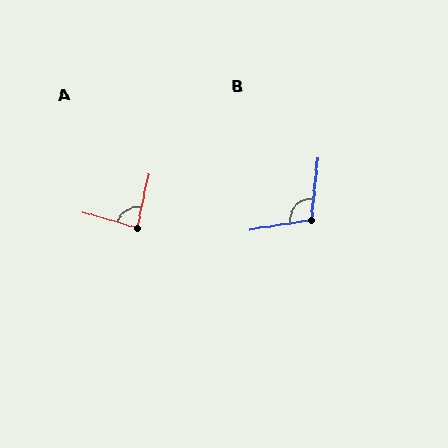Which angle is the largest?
B, at approximately 105 degrees.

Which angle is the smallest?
A, at approximately 85 degrees.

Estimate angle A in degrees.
Approximately 85 degrees.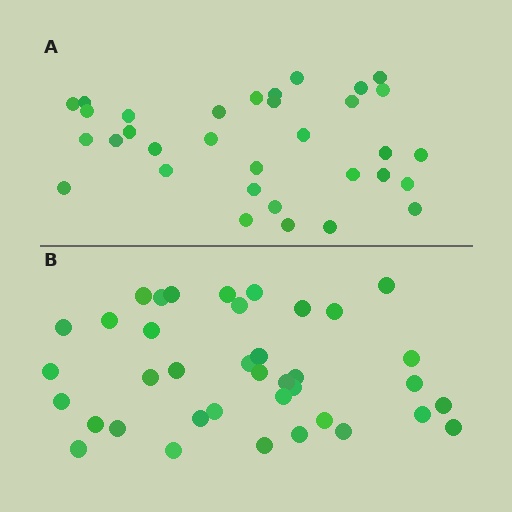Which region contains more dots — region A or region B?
Region B (the bottom region) has more dots.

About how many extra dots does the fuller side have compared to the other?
Region B has about 5 more dots than region A.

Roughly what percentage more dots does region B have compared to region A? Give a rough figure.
About 15% more.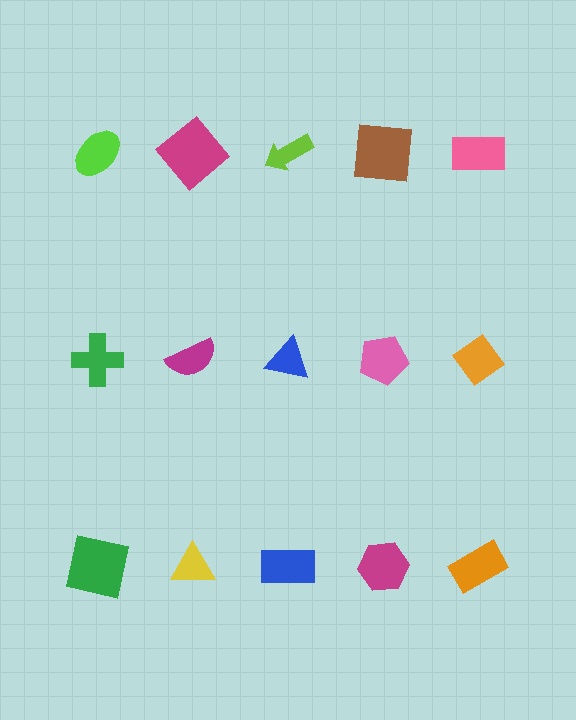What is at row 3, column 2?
A yellow triangle.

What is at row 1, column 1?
A lime ellipse.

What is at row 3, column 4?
A magenta hexagon.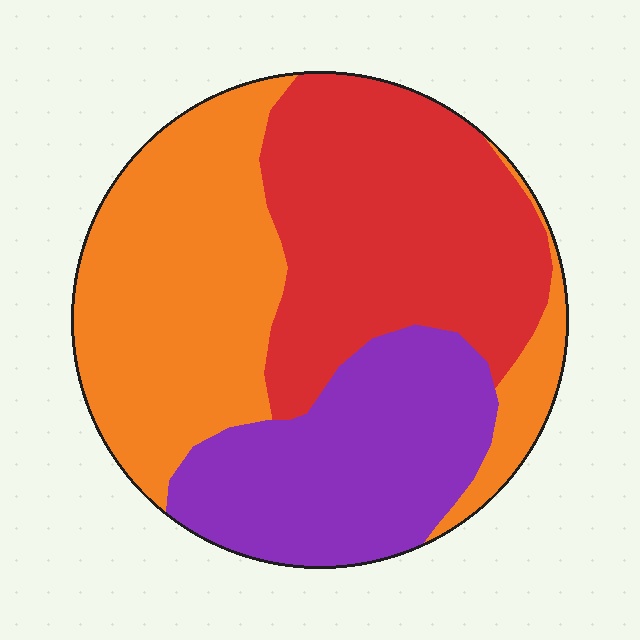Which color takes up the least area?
Purple, at roughly 25%.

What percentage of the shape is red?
Red takes up about one third (1/3) of the shape.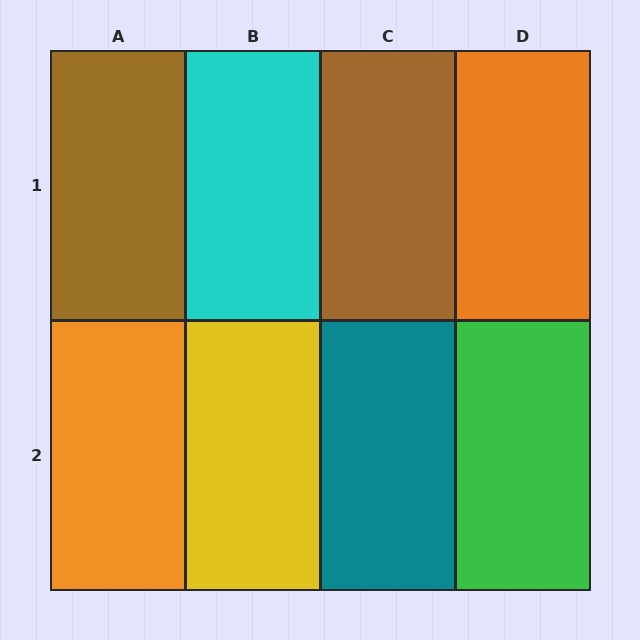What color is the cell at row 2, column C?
Teal.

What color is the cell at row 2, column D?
Green.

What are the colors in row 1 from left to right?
Brown, cyan, brown, orange.